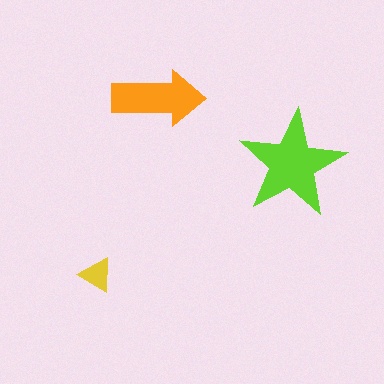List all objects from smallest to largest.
The yellow triangle, the orange arrow, the lime star.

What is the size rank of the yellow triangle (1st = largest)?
3rd.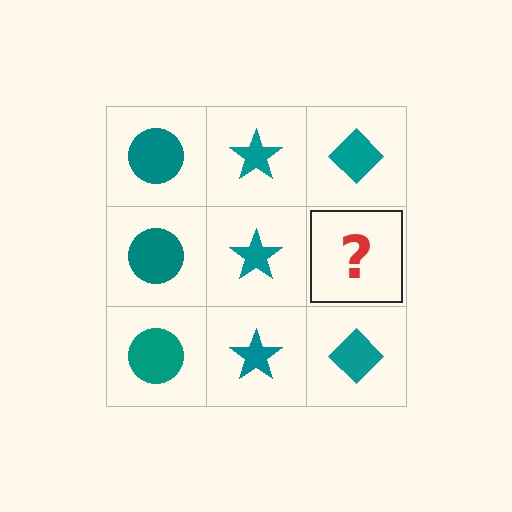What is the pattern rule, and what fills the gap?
The rule is that each column has a consistent shape. The gap should be filled with a teal diamond.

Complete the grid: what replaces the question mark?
The question mark should be replaced with a teal diamond.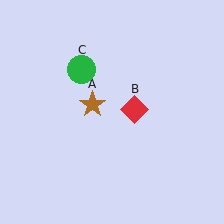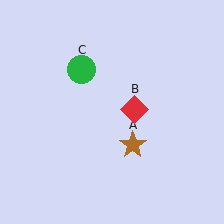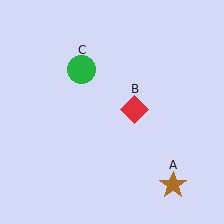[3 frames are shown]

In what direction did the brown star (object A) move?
The brown star (object A) moved down and to the right.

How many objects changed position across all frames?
1 object changed position: brown star (object A).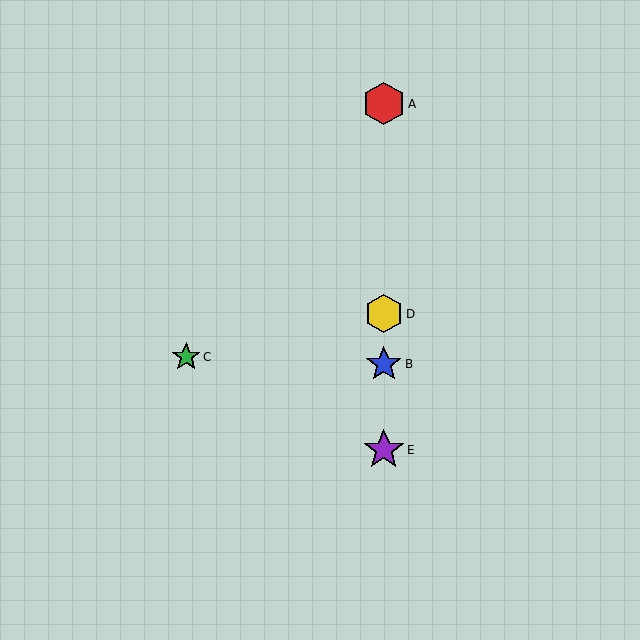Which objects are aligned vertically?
Objects A, B, D, E are aligned vertically.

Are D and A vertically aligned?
Yes, both are at x≈384.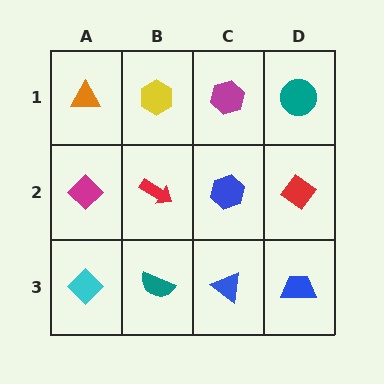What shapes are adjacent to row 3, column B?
A red arrow (row 2, column B), a cyan diamond (row 3, column A), a blue triangle (row 3, column C).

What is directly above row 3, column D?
A red diamond.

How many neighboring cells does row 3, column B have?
3.